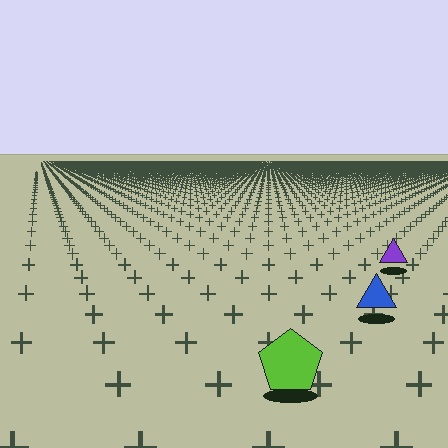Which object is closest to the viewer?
The lime pentagon is closest. The texture marks near it are larger and more spread out.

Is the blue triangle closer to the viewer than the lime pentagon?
No. The lime pentagon is closer — you can tell from the texture gradient: the ground texture is coarser near it.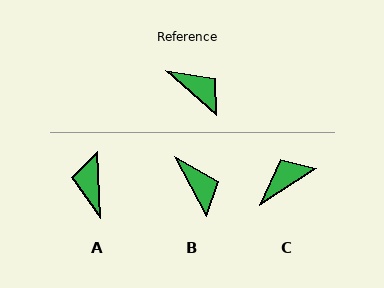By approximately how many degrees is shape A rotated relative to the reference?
Approximately 133 degrees counter-clockwise.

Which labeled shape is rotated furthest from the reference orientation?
A, about 133 degrees away.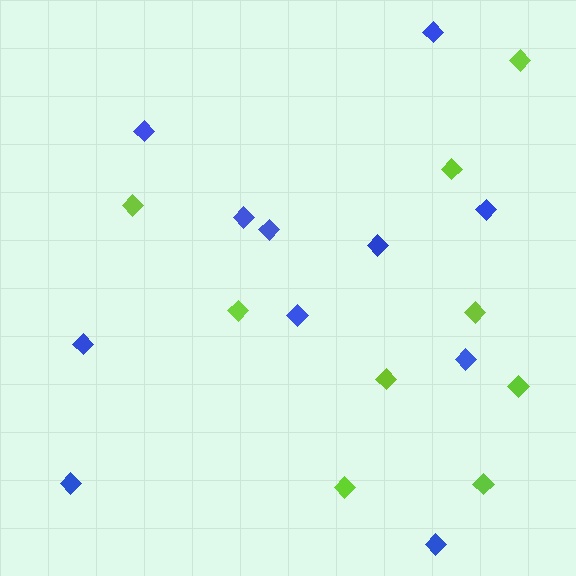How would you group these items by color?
There are 2 groups: one group of lime diamonds (9) and one group of blue diamonds (11).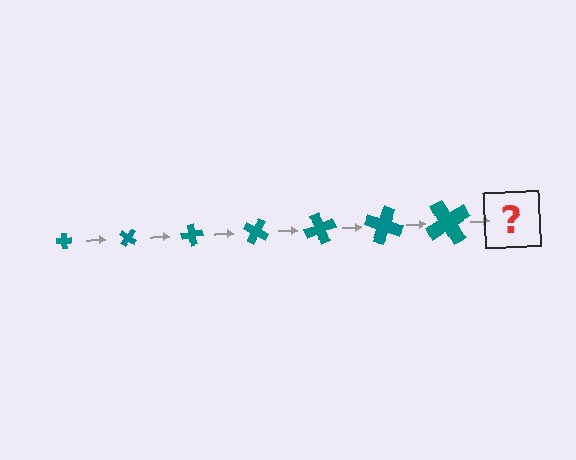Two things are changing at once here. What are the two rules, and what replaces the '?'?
The two rules are that the cross grows larger each step and it rotates 40 degrees each step. The '?' should be a cross, larger than the previous one and rotated 280 degrees from the start.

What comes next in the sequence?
The next element should be a cross, larger than the previous one and rotated 280 degrees from the start.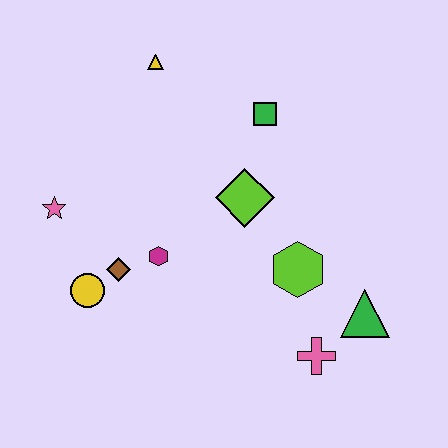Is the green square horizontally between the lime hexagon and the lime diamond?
Yes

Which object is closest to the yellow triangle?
The green square is closest to the yellow triangle.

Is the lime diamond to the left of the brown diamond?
No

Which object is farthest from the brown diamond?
The green triangle is farthest from the brown diamond.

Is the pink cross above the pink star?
No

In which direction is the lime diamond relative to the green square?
The lime diamond is below the green square.